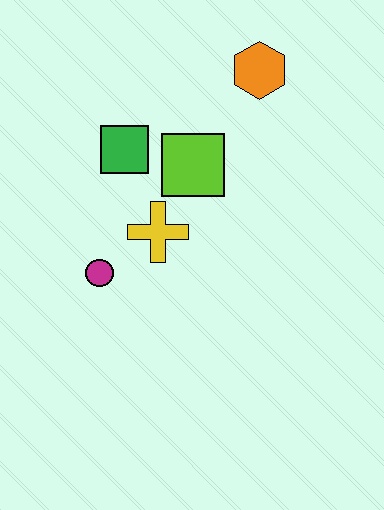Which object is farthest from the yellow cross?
The orange hexagon is farthest from the yellow cross.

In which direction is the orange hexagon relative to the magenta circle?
The orange hexagon is above the magenta circle.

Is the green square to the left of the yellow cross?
Yes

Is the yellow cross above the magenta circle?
Yes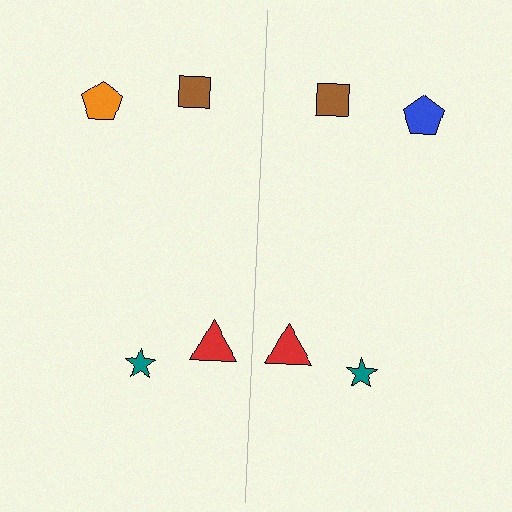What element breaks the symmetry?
The blue pentagon on the right side breaks the symmetry — its mirror counterpart is orange.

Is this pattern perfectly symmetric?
No, the pattern is not perfectly symmetric. The blue pentagon on the right side breaks the symmetry — its mirror counterpart is orange.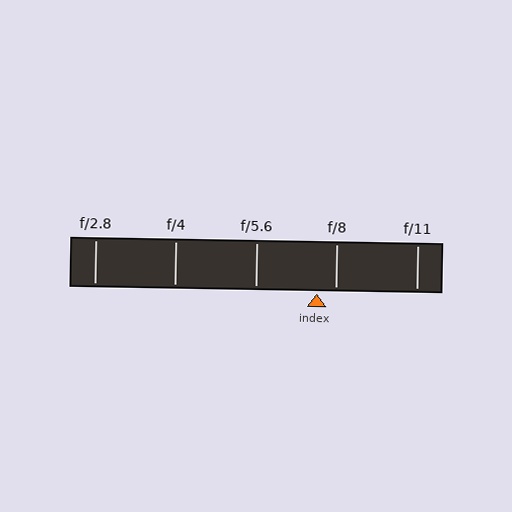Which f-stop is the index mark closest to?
The index mark is closest to f/8.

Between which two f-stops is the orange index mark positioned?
The index mark is between f/5.6 and f/8.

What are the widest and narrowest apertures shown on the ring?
The widest aperture shown is f/2.8 and the narrowest is f/11.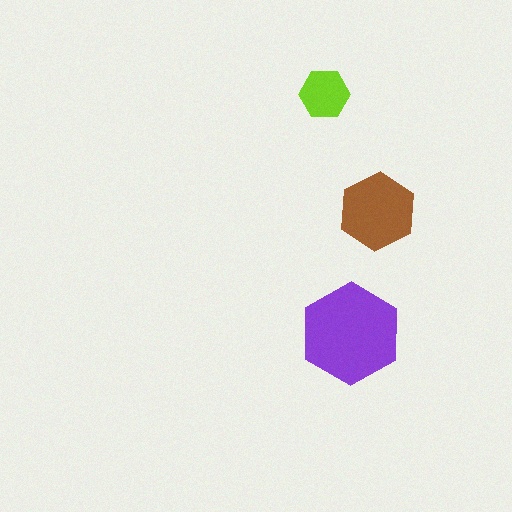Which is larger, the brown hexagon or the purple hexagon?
The purple one.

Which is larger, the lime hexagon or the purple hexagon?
The purple one.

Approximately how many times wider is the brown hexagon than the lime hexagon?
About 1.5 times wider.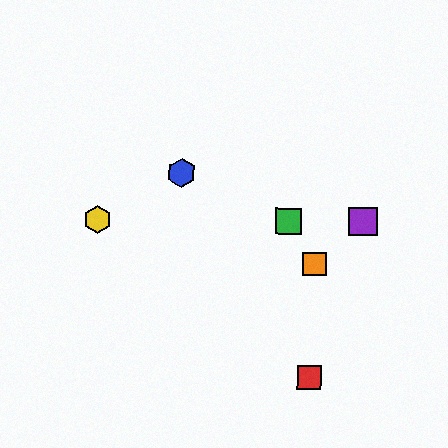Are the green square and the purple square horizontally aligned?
Yes, both are at y≈221.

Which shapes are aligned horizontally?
The green square, the yellow hexagon, the purple square are aligned horizontally.